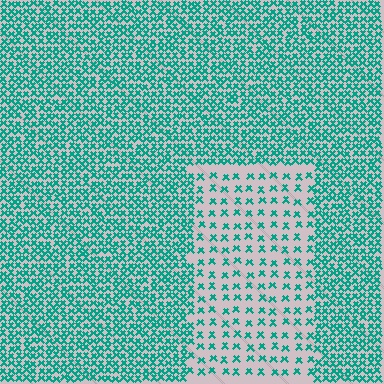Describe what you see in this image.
The image contains small teal elements arranged at two different densities. A rectangle-shaped region is visible where the elements are less densely packed than the surrounding area.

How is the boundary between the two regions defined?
The boundary is defined by a change in element density (approximately 2.6x ratio). All elements are the same color, size, and shape.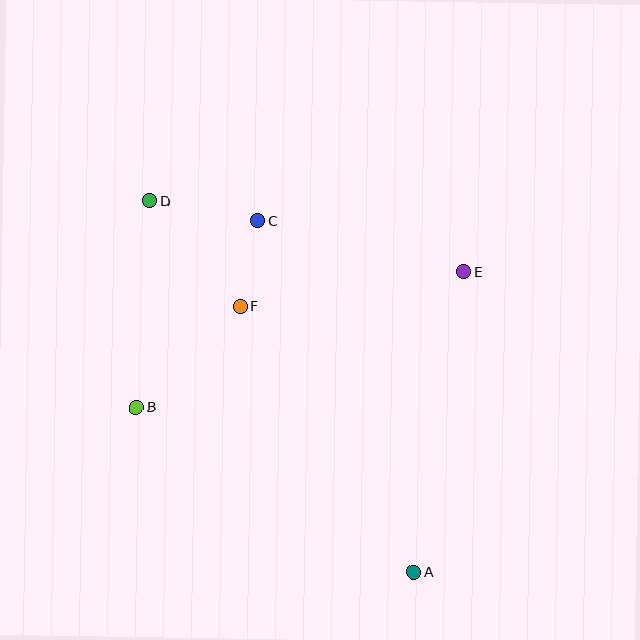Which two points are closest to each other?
Points C and F are closest to each other.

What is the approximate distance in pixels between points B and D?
The distance between B and D is approximately 206 pixels.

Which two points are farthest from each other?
Points A and D are farthest from each other.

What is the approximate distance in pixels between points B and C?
The distance between B and C is approximately 222 pixels.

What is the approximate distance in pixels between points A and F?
The distance between A and F is approximately 317 pixels.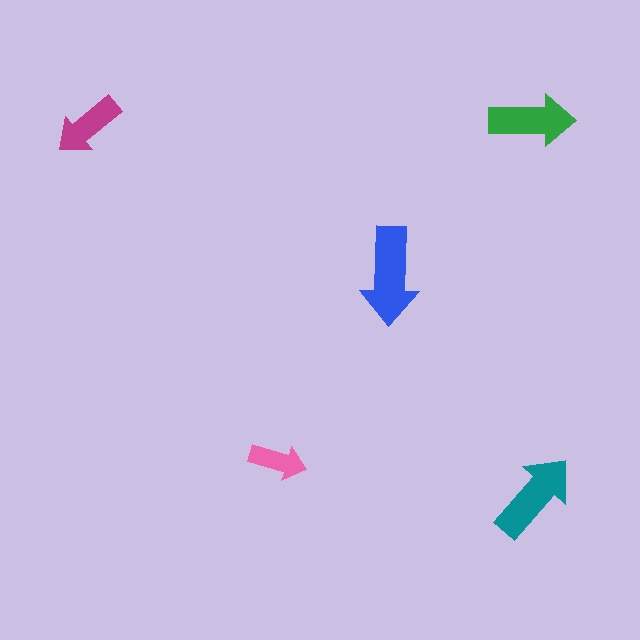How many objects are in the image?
There are 5 objects in the image.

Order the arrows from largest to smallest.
the blue one, the teal one, the green one, the magenta one, the pink one.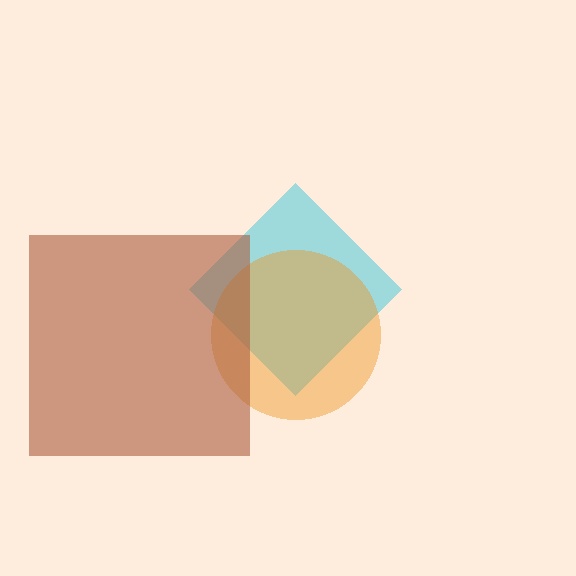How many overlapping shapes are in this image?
There are 3 overlapping shapes in the image.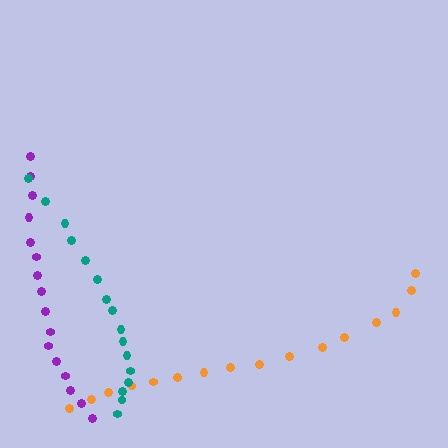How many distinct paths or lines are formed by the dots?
There are 3 distinct paths.